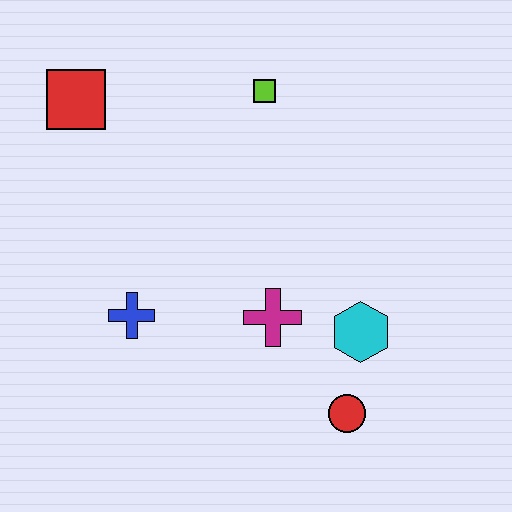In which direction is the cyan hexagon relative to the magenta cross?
The cyan hexagon is to the right of the magenta cross.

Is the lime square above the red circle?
Yes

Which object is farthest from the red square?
The red circle is farthest from the red square.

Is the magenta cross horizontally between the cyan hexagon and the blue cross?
Yes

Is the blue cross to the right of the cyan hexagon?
No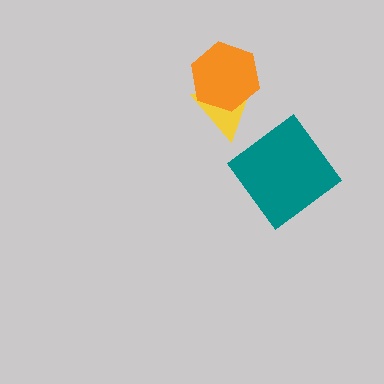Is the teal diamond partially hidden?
No, no other shape covers it.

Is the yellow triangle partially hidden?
Yes, it is partially covered by another shape.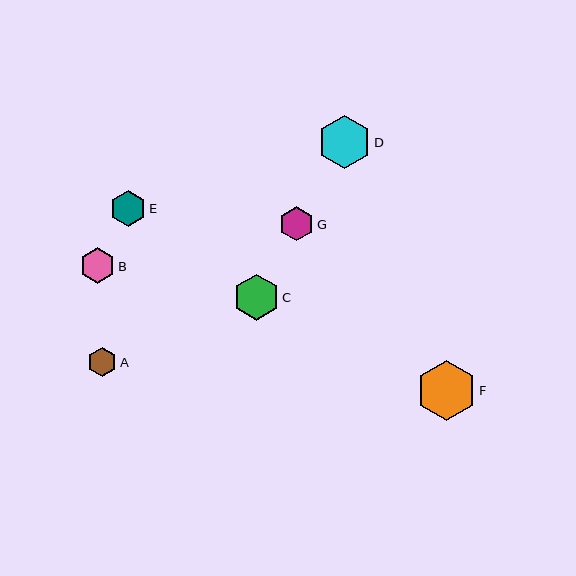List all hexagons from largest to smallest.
From largest to smallest: F, D, C, E, B, G, A.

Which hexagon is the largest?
Hexagon F is the largest with a size of approximately 59 pixels.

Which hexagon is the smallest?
Hexagon A is the smallest with a size of approximately 29 pixels.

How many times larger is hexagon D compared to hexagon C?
Hexagon D is approximately 1.2 times the size of hexagon C.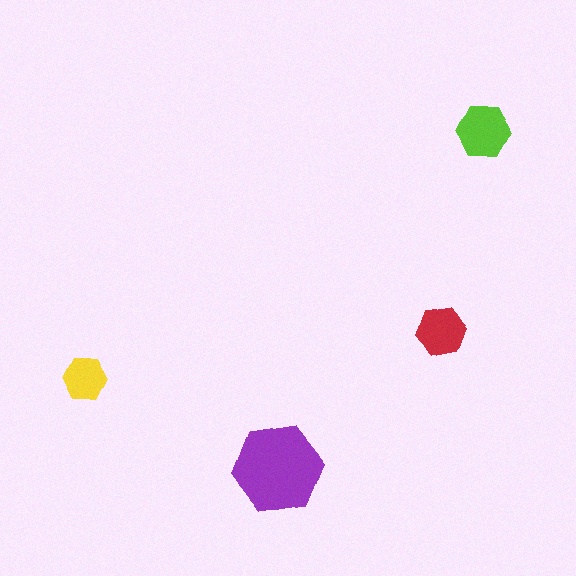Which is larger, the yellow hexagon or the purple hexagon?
The purple one.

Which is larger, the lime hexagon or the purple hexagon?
The purple one.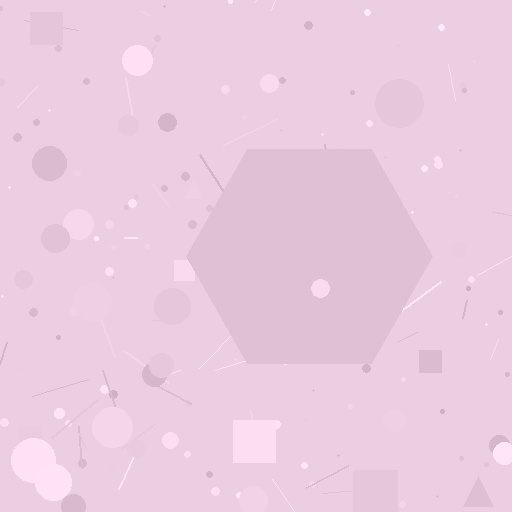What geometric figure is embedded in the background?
A hexagon is embedded in the background.